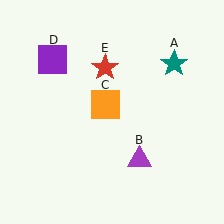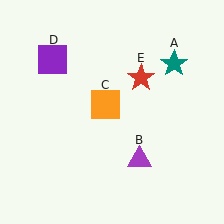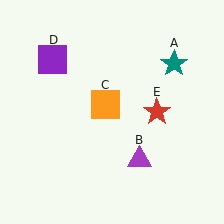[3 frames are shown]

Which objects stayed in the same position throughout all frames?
Teal star (object A) and purple triangle (object B) and orange square (object C) and purple square (object D) remained stationary.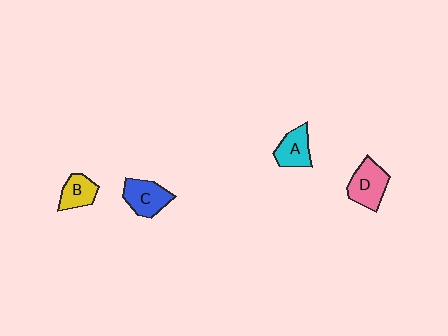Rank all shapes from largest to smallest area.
From largest to smallest: D (pink), C (blue), A (cyan), B (yellow).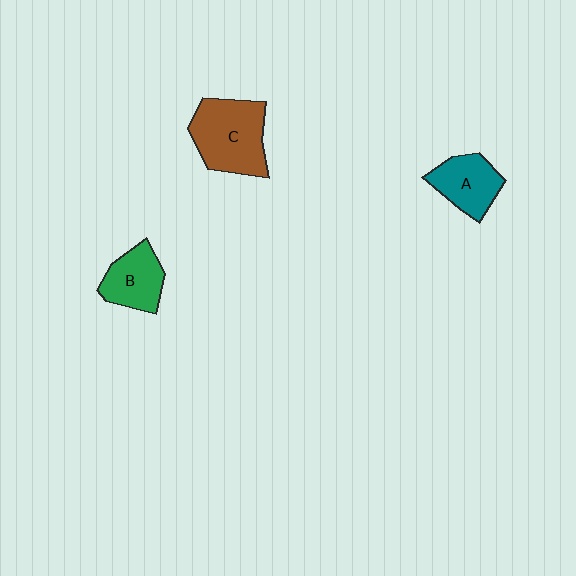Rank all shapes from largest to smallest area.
From largest to smallest: C (brown), A (teal), B (green).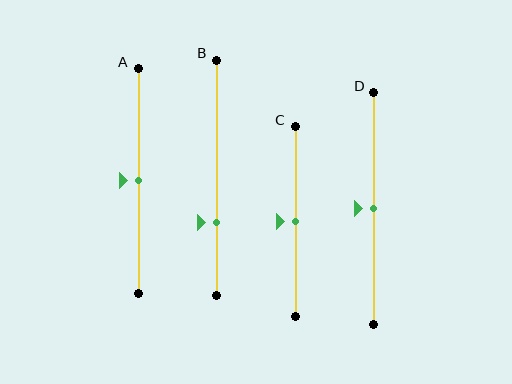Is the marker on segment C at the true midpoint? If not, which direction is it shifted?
Yes, the marker on segment C is at the true midpoint.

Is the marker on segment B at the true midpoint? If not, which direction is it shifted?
No, the marker on segment B is shifted downward by about 19% of the segment length.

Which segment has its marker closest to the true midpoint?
Segment A has its marker closest to the true midpoint.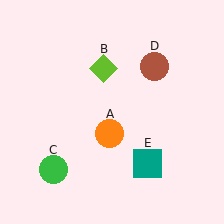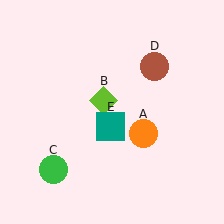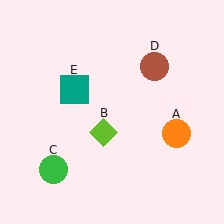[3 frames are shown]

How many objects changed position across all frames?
3 objects changed position: orange circle (object A), lime diamond (object B), teal square (object E).